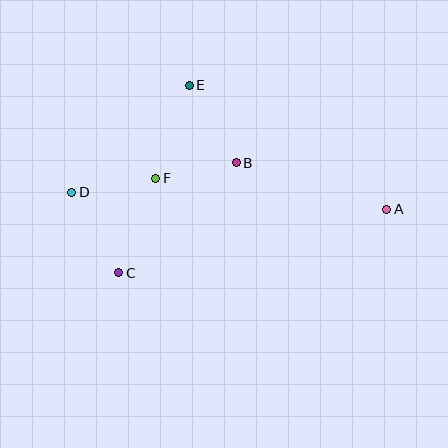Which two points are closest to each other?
Points B and F are closest to each other.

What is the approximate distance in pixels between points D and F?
The distance between D and F is approximately 85 pixels.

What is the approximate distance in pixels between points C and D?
The distance between C and D is approximately 93 pixels.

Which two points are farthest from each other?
Points A and D are farthest from each other.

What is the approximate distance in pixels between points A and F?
The distance between A and F is approximately 233 pixels.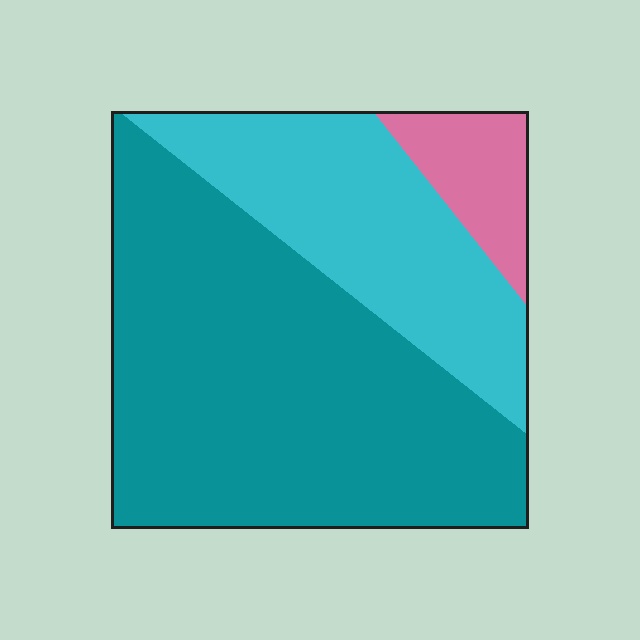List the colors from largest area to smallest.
From largest to smallest: teal, cyan, pink.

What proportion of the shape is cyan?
Cyan covers about 30% of the shape.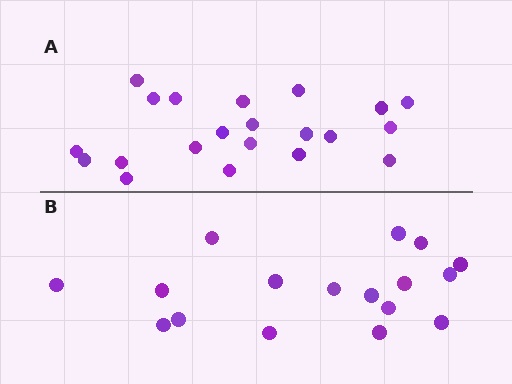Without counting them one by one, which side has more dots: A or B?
Region A (the top region) has more dots.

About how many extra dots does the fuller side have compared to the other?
Region A has about 4 more dots than region B.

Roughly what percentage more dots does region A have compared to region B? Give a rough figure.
About 25% more.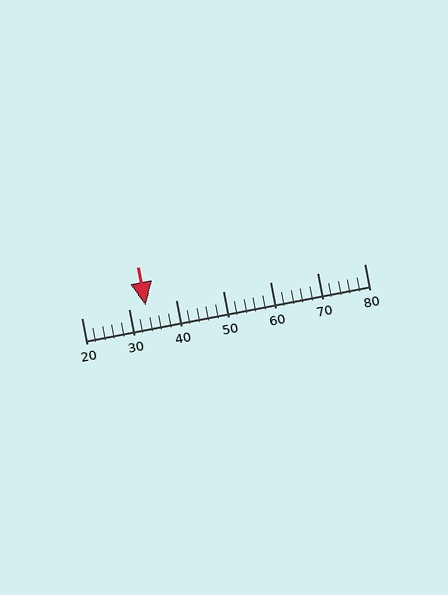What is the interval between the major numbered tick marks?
The major tick marks are spaced 10 units apart.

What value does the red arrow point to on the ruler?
The red arrow points to approximately 34.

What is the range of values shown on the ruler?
The ruler shows values from 20 to 80.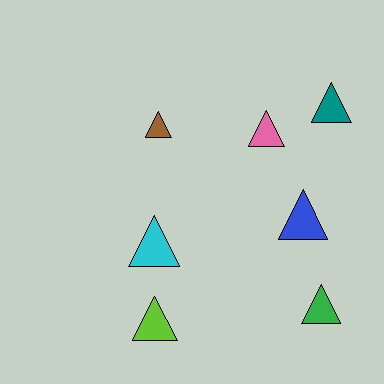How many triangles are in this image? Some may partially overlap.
There are 7 triangles.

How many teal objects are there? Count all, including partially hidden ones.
There is 1 teal object.